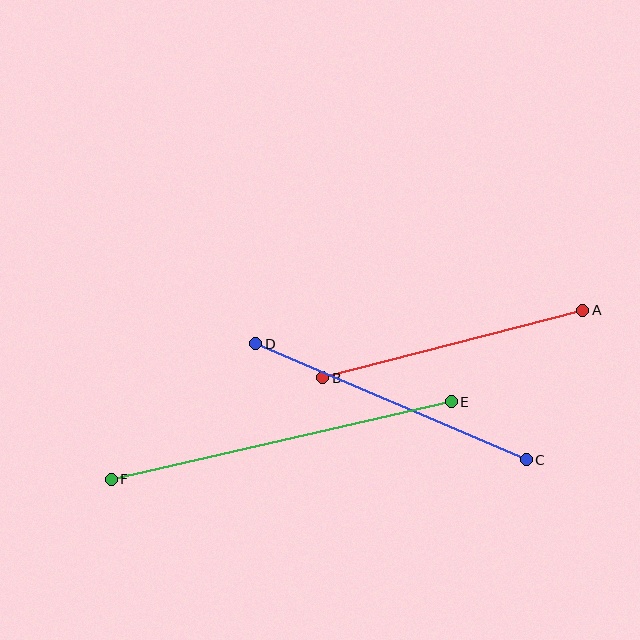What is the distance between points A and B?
The distance is approximately 268 pixels.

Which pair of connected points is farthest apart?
Points E and F are farthest apart.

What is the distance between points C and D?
The distance is approximately 295 pixels.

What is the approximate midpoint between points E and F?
The midpoint is at approximately (281, 441) pixels.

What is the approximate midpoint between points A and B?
The midpoint is at approximately (453, 344) pixels.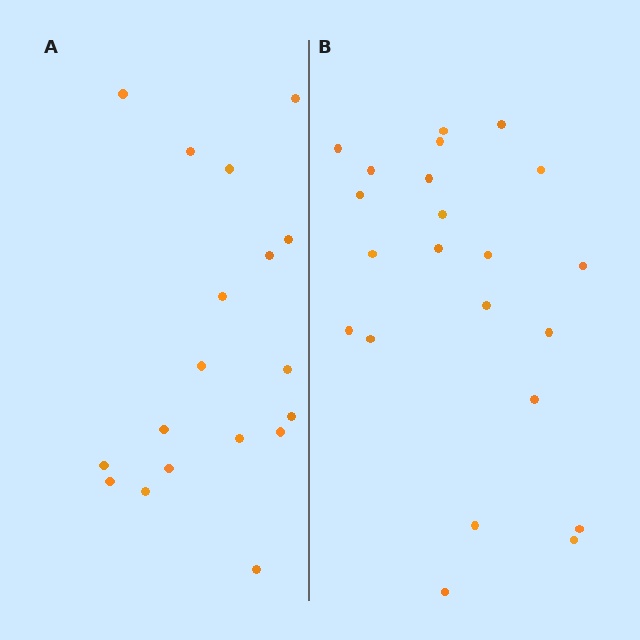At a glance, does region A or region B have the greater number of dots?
Region B (the right region) has more dots.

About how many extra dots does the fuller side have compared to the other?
Region B has about 4 more dots than region A.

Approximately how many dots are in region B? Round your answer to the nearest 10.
About 20 dots. (The exact count is 22, which rounds to 20.)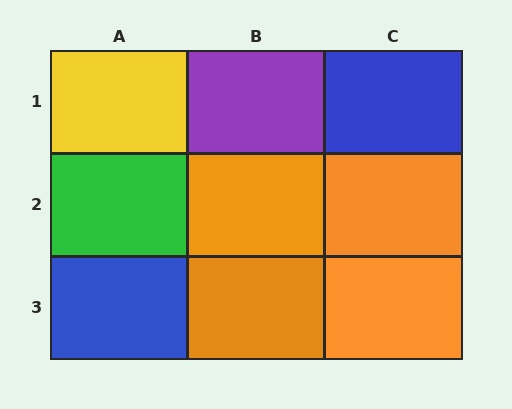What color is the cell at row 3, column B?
Orange.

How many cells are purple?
1 cell is purple.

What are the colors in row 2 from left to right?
Green, orange, orange.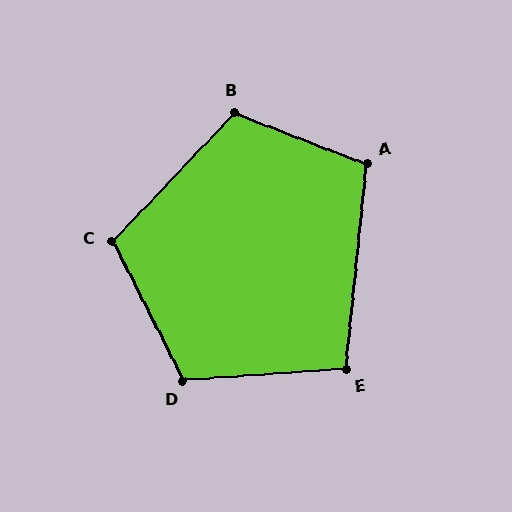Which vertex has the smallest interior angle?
E, at approximately 100 degrees.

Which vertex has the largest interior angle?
B, at approximately 113 degrees.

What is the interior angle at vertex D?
Approximately 113 degrees (obtuse).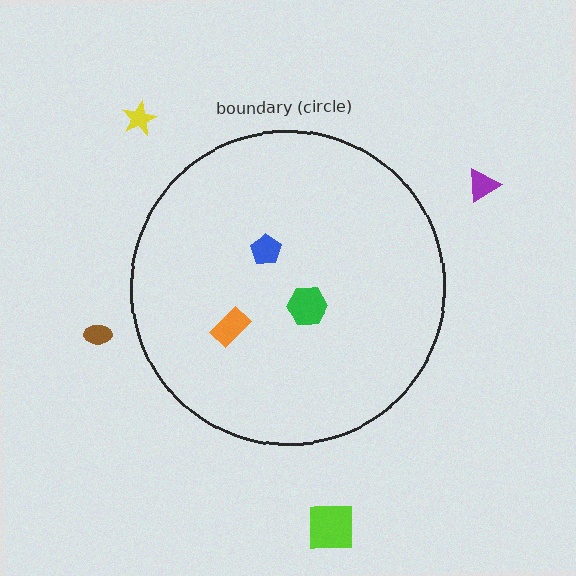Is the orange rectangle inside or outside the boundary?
Inside.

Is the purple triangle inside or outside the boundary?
Outside.